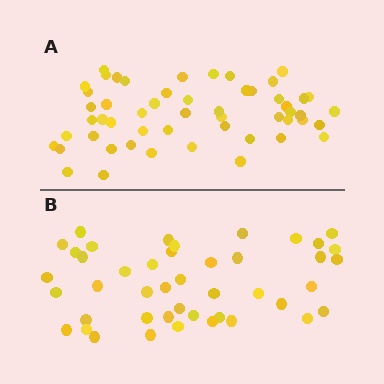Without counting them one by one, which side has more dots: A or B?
Region A (the top region) has more dots.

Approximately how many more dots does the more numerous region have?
Region A has roughly 8 or so more dots than region B.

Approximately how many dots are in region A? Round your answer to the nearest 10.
About 50 dots. (The exact count is 53, which rounds to 50.)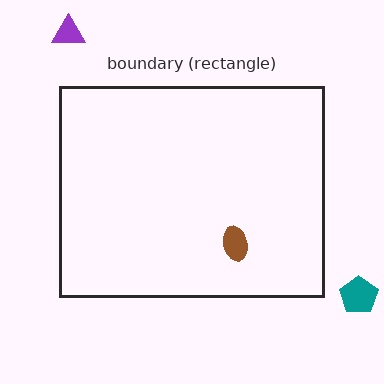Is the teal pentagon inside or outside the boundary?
Outside.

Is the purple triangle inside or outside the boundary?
Outside.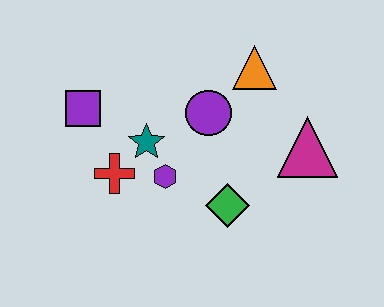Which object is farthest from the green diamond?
The purple square is farthest from the green diamond.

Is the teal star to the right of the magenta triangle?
No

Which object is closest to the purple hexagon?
The teal star is closest to the purple hexagon.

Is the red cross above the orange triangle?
No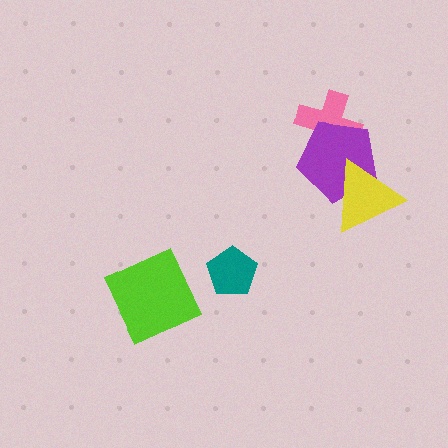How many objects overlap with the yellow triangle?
1 object overlaps with the yellow triangle.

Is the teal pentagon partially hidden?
No, no other shape covers it.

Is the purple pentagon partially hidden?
Yes, it is partially covered by another shape.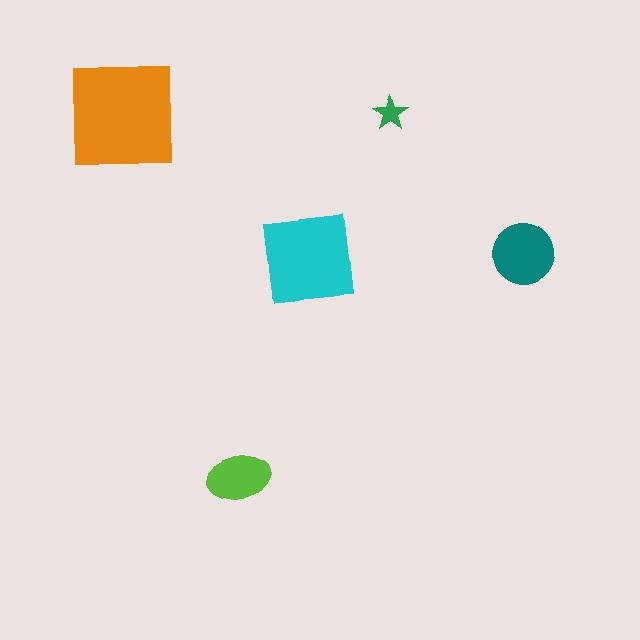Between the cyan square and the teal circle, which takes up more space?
The cyan square.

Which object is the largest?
The orange square.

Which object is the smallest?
The green star.